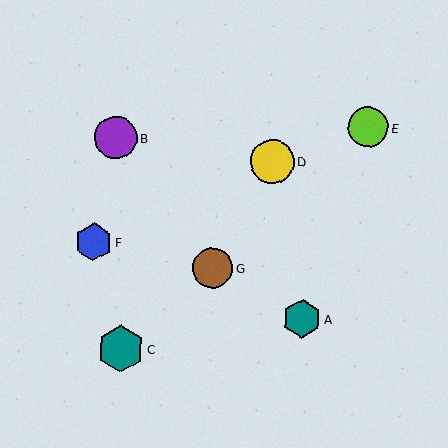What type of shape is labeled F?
Shape F is a blue hexagon.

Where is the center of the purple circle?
The center of the purple circle is at (116, 138).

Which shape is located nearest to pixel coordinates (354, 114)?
The lime circle (labeled E) at (368, 127) is nearest to that location.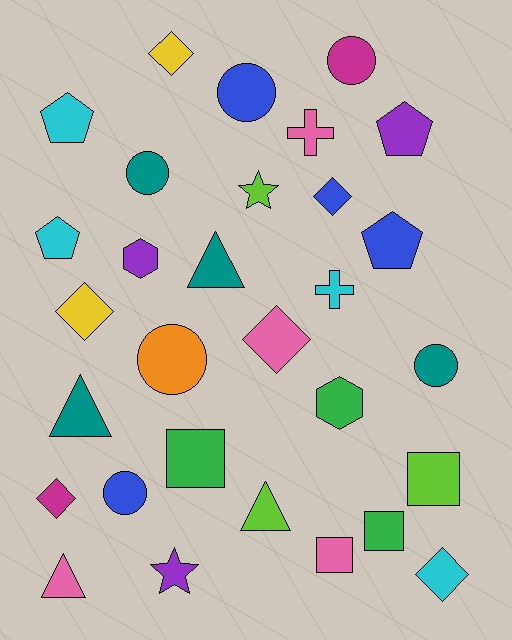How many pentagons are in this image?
There are 4 pentagons.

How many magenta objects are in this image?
There are 2 magenta objects.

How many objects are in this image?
There are 30 objects.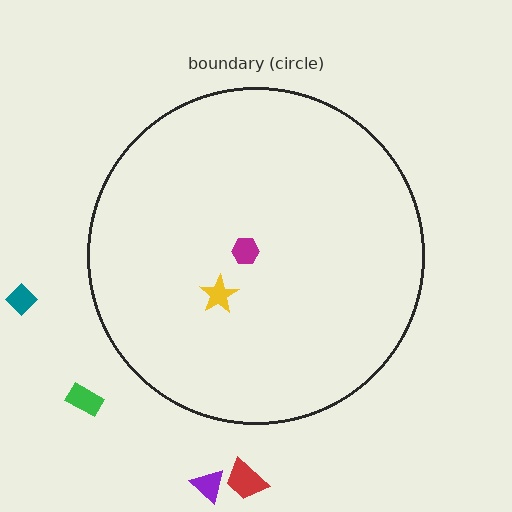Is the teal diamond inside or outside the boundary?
Outside.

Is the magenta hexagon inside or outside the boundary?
Inside.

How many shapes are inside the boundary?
2 inside, 4 outside.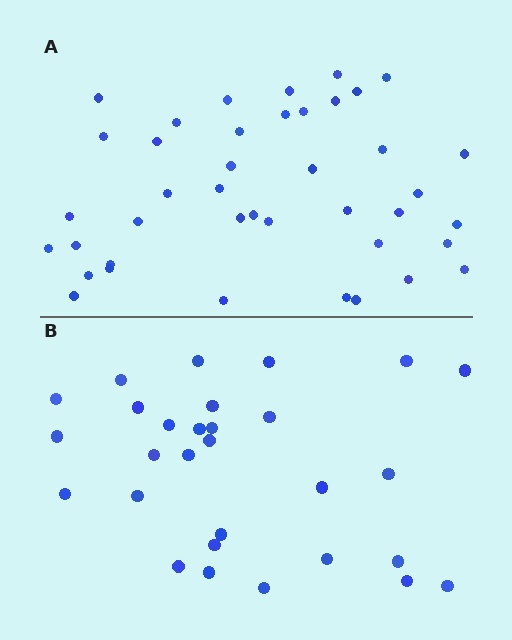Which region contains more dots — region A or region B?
Region A (the top region) has more dots.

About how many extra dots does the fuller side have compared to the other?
Region A has roughly 12 or so more dots than region B.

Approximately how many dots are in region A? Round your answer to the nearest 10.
About 40 dots. (The exact count is 41, which rounds to 40.)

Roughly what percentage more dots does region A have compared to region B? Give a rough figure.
About 40% more.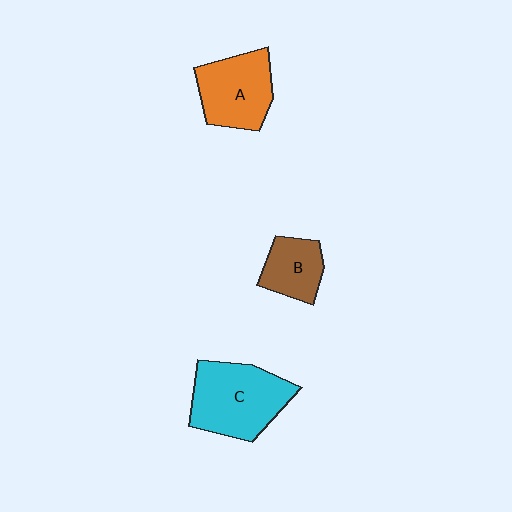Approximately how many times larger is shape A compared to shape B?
Approximately 1.5 times.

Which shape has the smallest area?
Shape B (brown).